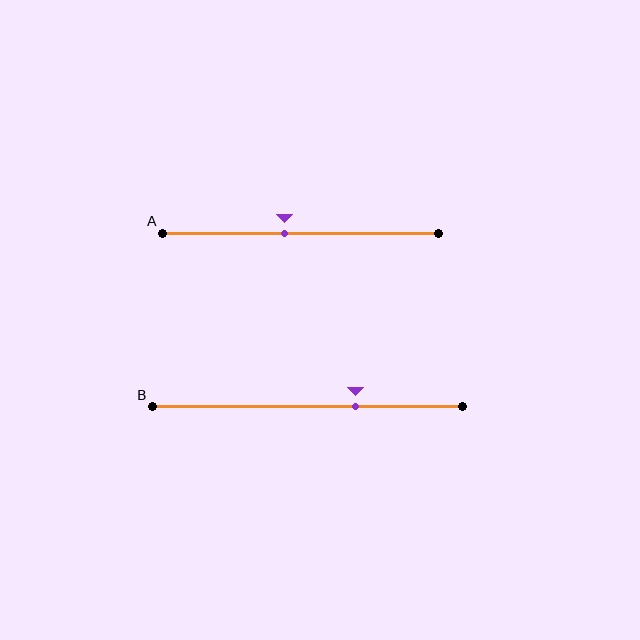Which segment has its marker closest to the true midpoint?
Segment A has its marker closest to the true midpoint.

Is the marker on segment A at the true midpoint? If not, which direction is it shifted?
No, the marker on segment A is shifted to the left by about 6% of the segment length.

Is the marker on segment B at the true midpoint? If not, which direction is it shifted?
No, the marker on segment B is shifted to the right by about 15% of the segment length.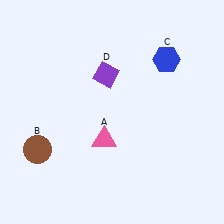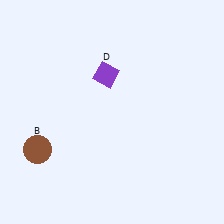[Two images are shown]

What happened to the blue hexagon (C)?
The blue hexagon (C) was removed in Image 2. It was in the top-right area of Image 1.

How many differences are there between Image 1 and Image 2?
There are 2 differences between the two images.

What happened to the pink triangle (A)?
The pink triangle (A) was removed in Image 2. It was in the bottom-left area of Image 1.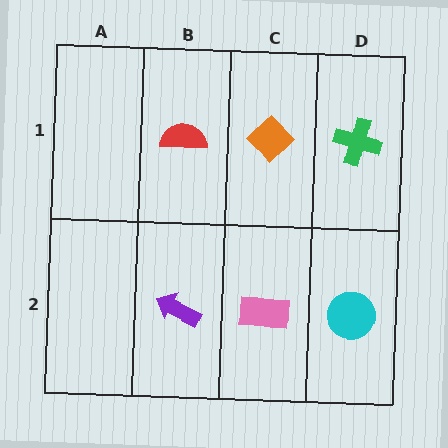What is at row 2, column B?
A purple arrow.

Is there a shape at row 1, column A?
No, that cell is empty.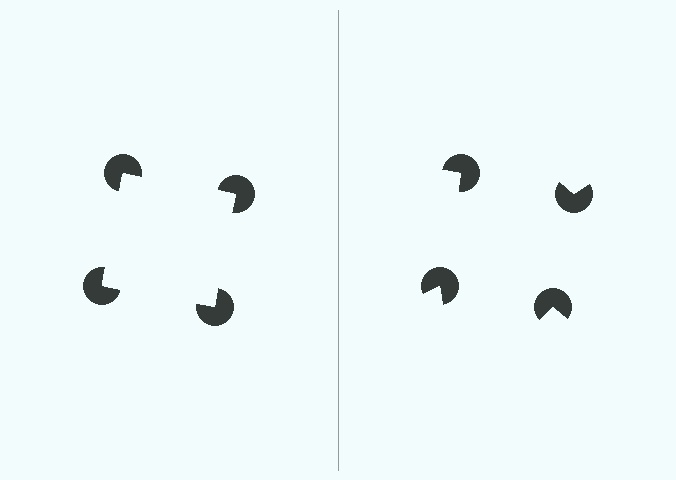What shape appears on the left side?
An illusory square.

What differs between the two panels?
The pac-man discs are positioned identically on both sides; only the wedge orientations differ. On the left they align to a square; on the right they are misaligned.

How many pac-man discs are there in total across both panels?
8 — 4 on each side.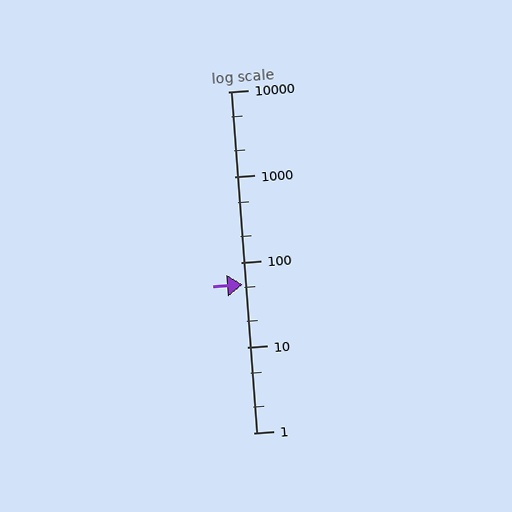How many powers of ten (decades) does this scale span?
The scale spans 4 decades, from 1 to 10000.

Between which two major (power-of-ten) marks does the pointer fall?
The pointer is between 10 and 100.